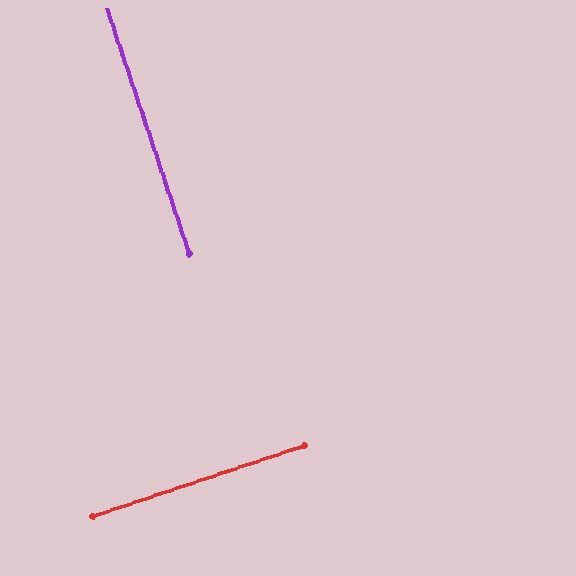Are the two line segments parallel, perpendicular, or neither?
Perpendicular — they meet at approximately 90°.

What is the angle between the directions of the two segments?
Approximately 90 degrees.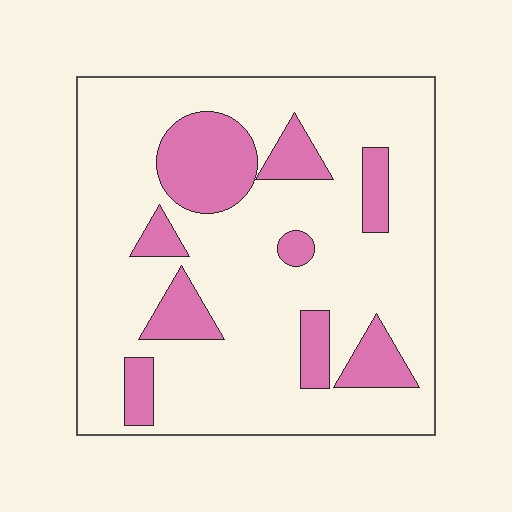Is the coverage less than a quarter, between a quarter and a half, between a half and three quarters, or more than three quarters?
Less than a quarter.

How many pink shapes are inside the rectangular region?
9.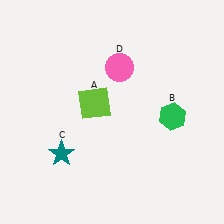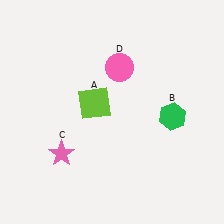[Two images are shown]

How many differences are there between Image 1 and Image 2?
There is 1 difference between the two images.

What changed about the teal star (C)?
In Image 1, C is teal. In Image 2, it changed to pink.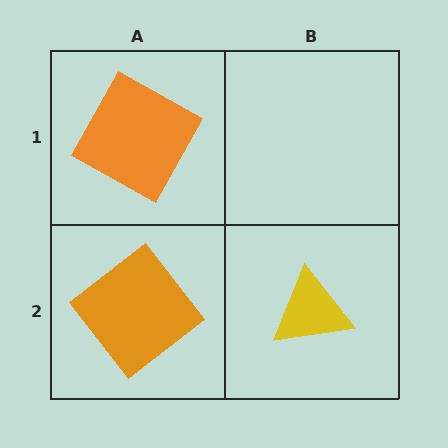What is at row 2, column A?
An orange diamond.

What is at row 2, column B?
A yellow triangle.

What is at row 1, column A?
An orange square.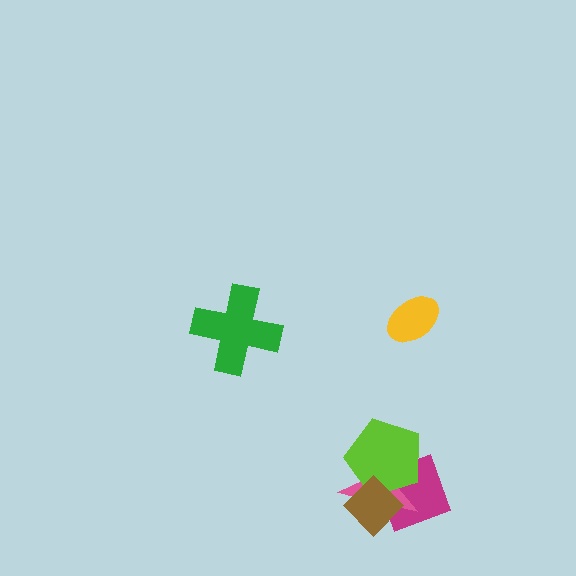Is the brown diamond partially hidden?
No, no other shape covers it.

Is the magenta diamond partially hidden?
Yes, it is partially covered by another shape.